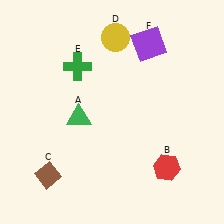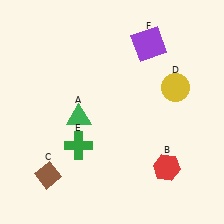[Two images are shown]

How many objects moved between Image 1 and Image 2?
2 objects moved between the two images.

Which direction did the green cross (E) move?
The green cross (E) moved down.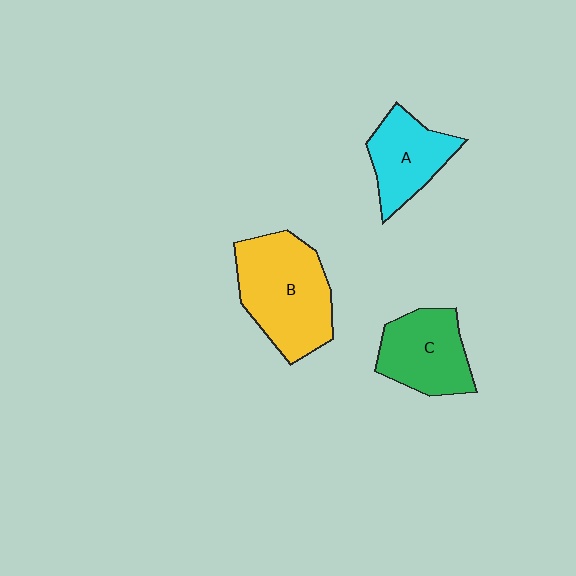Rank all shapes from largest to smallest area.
From largest to smallest: B (yellow), C (green), A (cyan).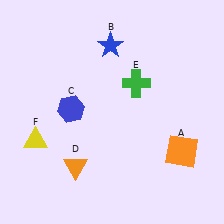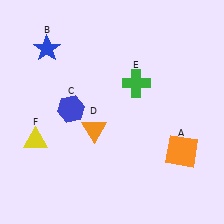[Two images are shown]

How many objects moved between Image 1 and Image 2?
2 objects moved between the two images.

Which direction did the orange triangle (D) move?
The orange triangle (D) moved up.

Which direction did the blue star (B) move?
The blue star (B) moved left.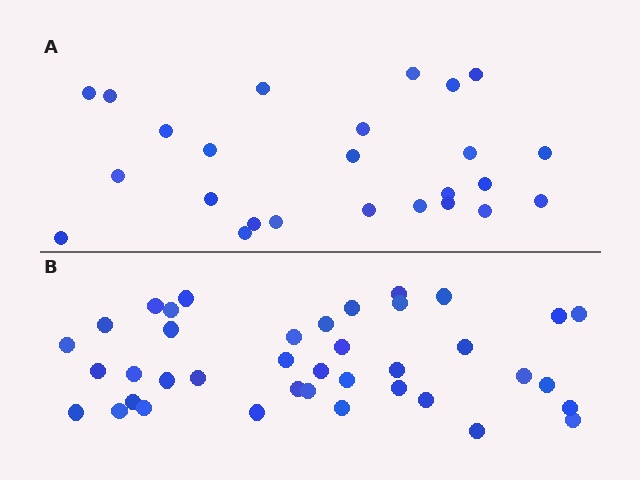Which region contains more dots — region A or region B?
Region B (the bottom region) has more dots.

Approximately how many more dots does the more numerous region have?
Region B has approximately 15 more dots than region A.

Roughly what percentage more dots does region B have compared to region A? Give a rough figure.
About 55% more.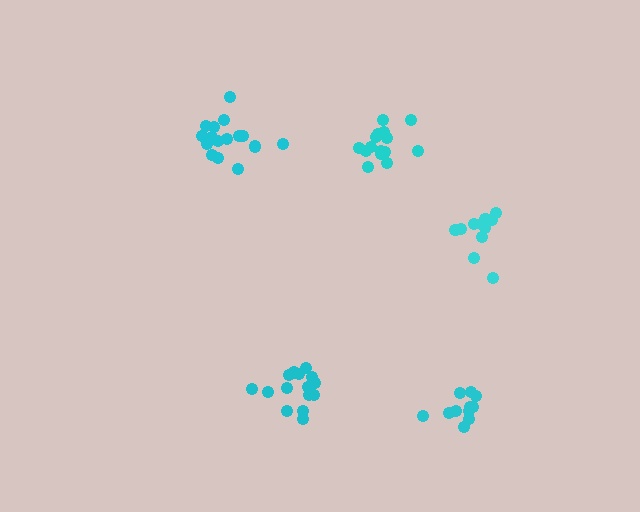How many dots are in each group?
Group 1: 16 dots, Group 2: 11 dots, Group 3: 15 dots, Group 4: 15 dots, Group 5: 11 dots (68 total).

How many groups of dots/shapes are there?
There are 5 groups.